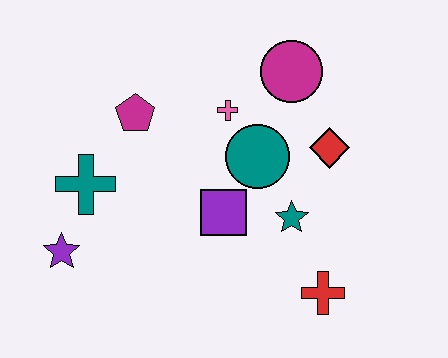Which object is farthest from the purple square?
The purple star is farthest from the purple square.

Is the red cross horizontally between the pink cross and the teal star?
No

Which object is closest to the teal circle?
The pink cross is closest to the teal circle.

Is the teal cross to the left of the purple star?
No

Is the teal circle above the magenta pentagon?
No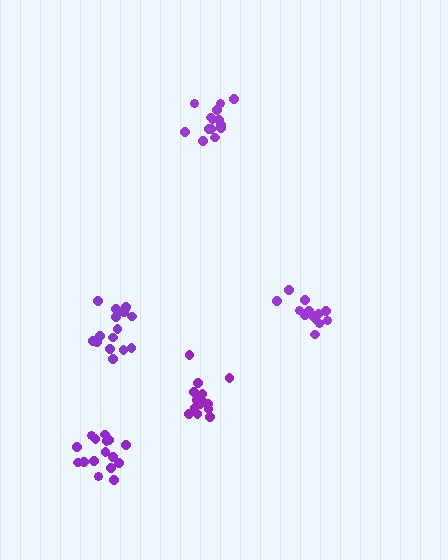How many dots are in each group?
Group 1: 14 dots, Group 2: 13 dots, Group 3: 14 dots, Group 4: 17 dots, Group 5: 16 dots (74 total).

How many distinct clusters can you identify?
There are 5 distinct clusters.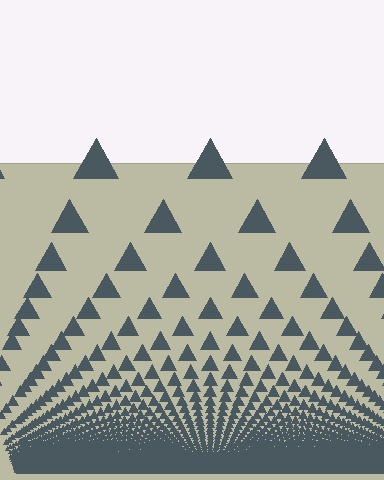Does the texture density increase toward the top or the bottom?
Density increases toward the bottom.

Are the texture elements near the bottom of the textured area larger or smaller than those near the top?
Smaller. The gradient is inverted — elements near the bottom are smaller and denser.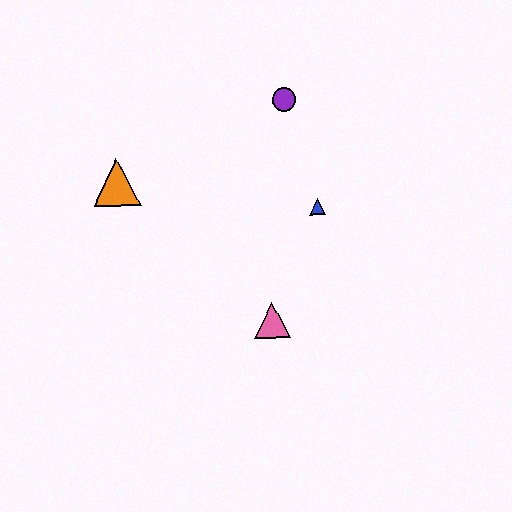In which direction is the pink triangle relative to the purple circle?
The pink triangle is below the purple circle.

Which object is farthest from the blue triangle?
The orange triangle is farthest from the blue triangle.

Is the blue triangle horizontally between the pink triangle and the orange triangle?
No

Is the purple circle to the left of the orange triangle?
No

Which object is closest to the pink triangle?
The blue triangle is closest to the pink triangle.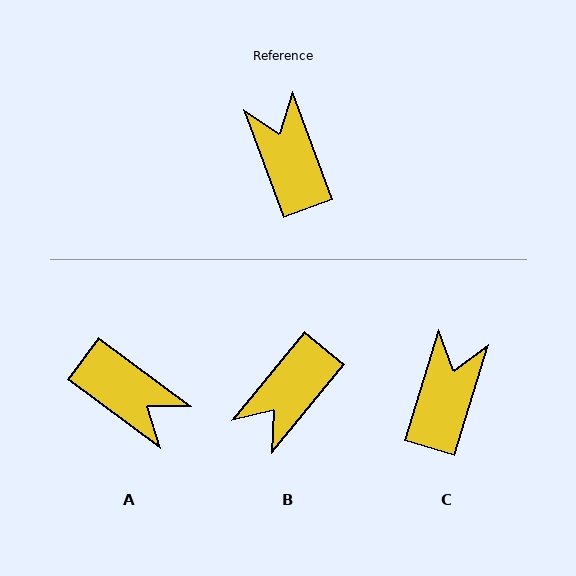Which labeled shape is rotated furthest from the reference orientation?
A, about 147 degrees away.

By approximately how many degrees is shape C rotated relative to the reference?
Approximately 37 degrees clockwise.